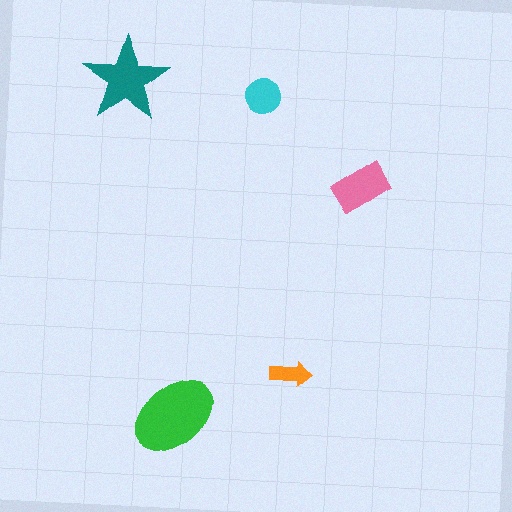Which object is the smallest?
The orange arrow.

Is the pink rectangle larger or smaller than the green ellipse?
Smaller.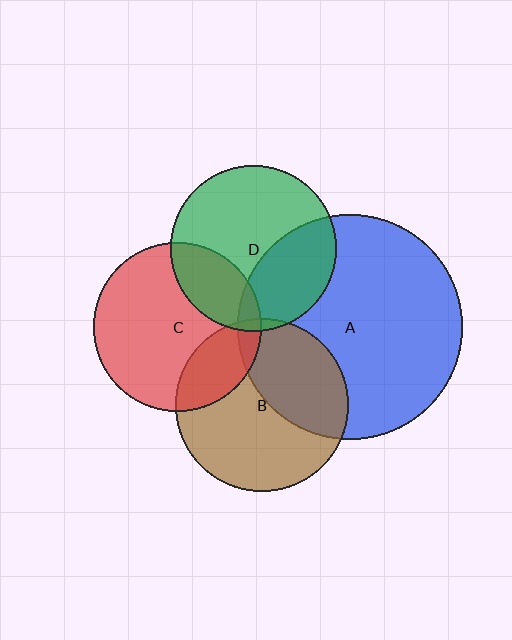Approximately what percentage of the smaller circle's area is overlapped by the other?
Approximately 20%.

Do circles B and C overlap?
Yes.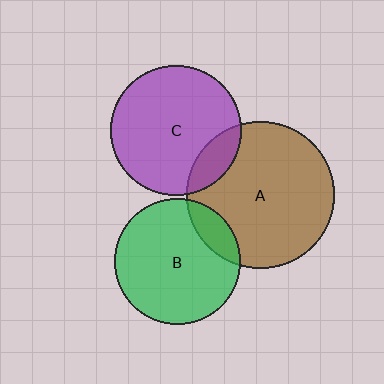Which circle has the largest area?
Circle A (brown).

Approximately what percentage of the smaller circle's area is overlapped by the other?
Approximately 15%.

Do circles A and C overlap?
Yes.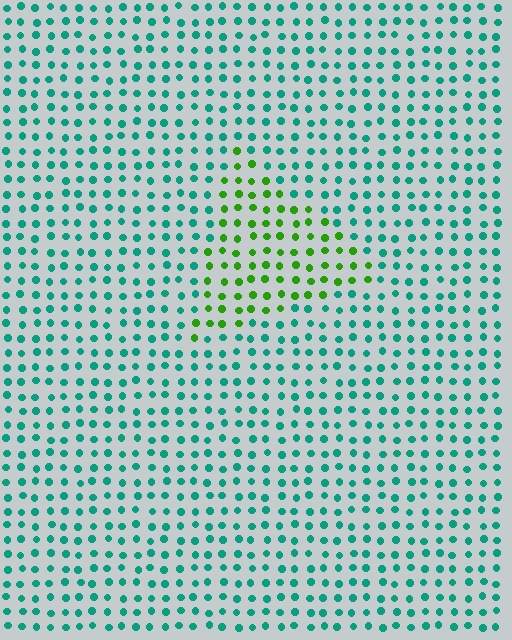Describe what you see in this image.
The image is filled with small teal elements in a uniform arrangement. A triangle-shaped region is visible where the elements are tinted to a slightly different hue, forming a subtle color boundary.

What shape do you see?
I see a triangle.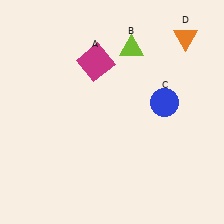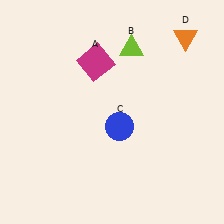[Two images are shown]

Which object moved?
The blue circle (C) moved left.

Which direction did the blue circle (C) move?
The blue circle (C) moved left.